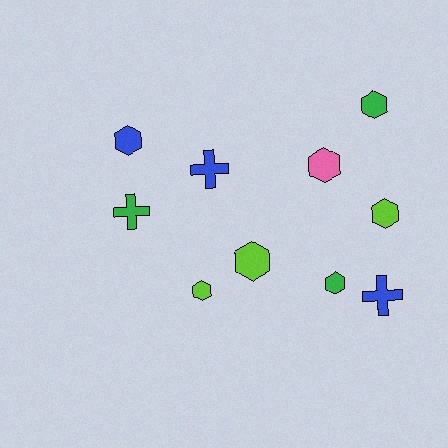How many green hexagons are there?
There are 2 green hexagons.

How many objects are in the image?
There are 10 objects.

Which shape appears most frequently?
Hexagon, with 7 objects.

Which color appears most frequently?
Lime, with 3 objects.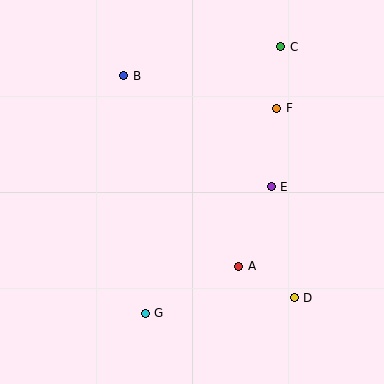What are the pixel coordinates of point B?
Point B is at (124, 76).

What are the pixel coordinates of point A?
Point A is at (239, 266).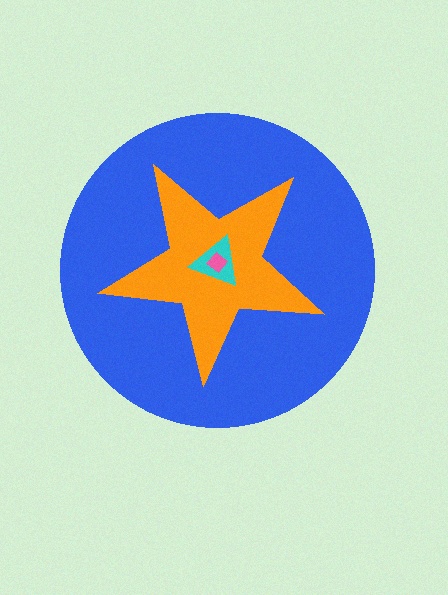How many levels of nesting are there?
4.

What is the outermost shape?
The blue circle.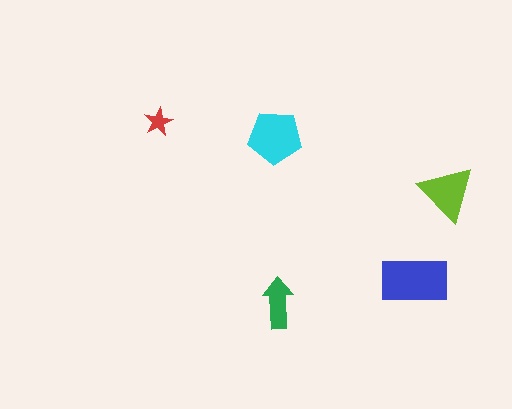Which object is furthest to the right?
The lime triangle is rightmost.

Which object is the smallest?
The red star.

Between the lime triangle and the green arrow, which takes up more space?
The lime triangle.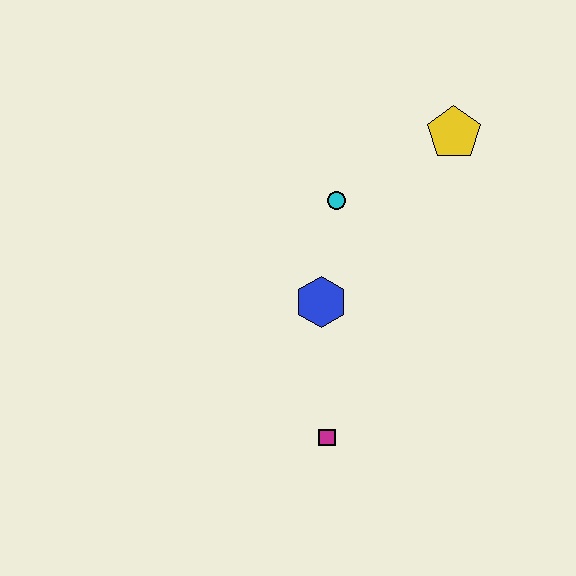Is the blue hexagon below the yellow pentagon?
Yes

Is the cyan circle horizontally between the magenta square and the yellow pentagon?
Yes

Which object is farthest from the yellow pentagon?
The magenta square is farthest from the yellow pentagon.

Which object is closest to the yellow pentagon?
The cyan circle is closest to the yellow pentagon.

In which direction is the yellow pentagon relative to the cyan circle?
The yellow pentagon is to the right of the cyan circle.